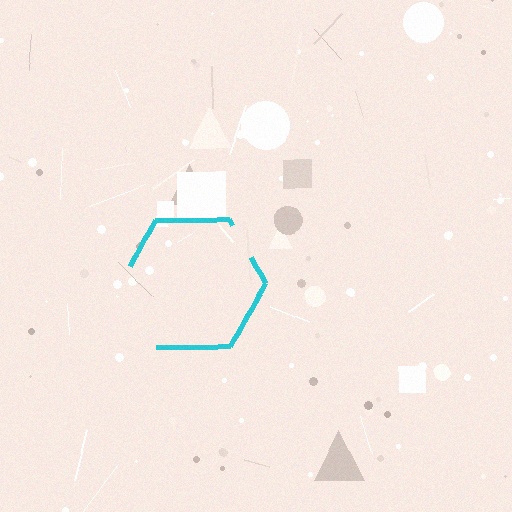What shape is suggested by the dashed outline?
The dashed outline suggests a hexagon.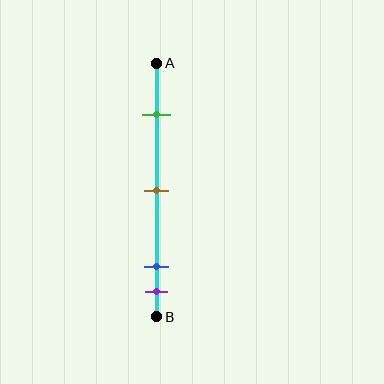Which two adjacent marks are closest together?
The blue and purple marks are the closest adjacent pair.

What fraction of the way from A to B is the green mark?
The green mark is approximately 20% (0.2) of the way from A to B.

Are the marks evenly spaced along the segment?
No, the marks are not evenly spaced.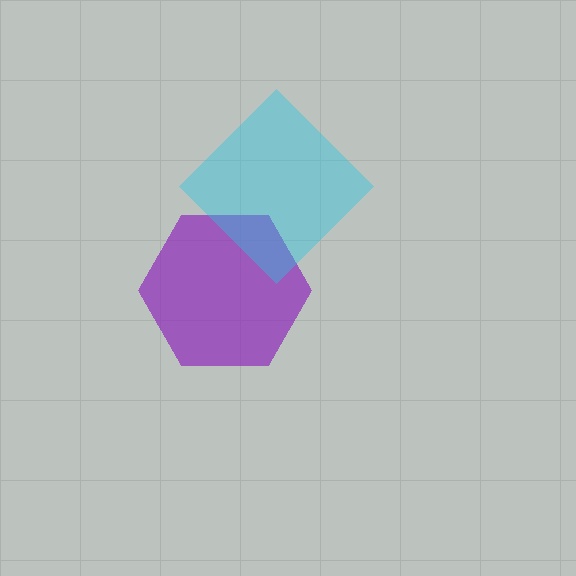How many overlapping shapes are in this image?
There are 2 overlapping shapes in the image.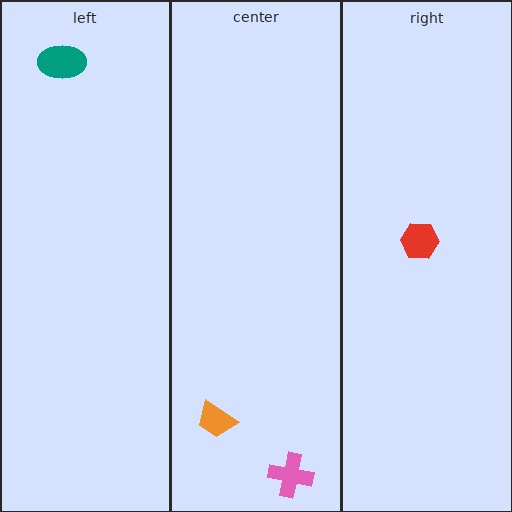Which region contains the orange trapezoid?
The center region.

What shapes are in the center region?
The pink cross, the orange trapezoid.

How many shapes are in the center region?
2.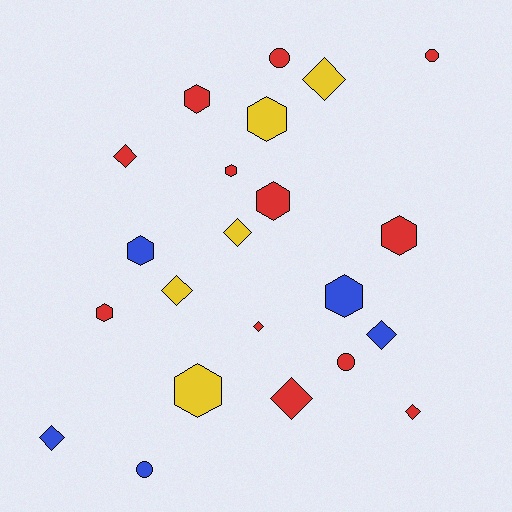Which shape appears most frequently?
Hexagon, with 9 objects.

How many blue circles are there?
There is 1 blue circle.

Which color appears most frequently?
Red, with 12 objects.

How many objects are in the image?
There are 22 objects.